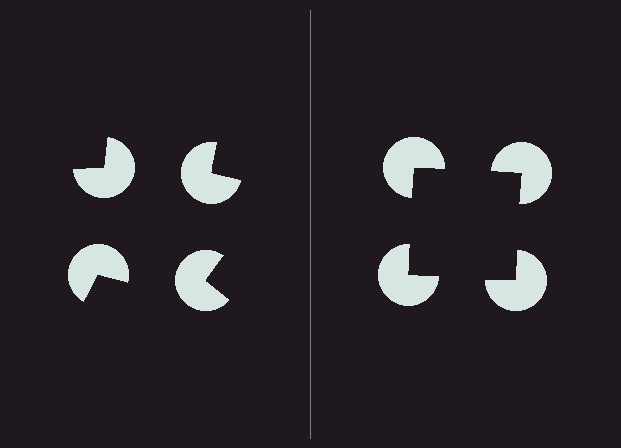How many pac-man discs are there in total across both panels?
8 — 4 on each side.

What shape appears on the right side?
An illusory square.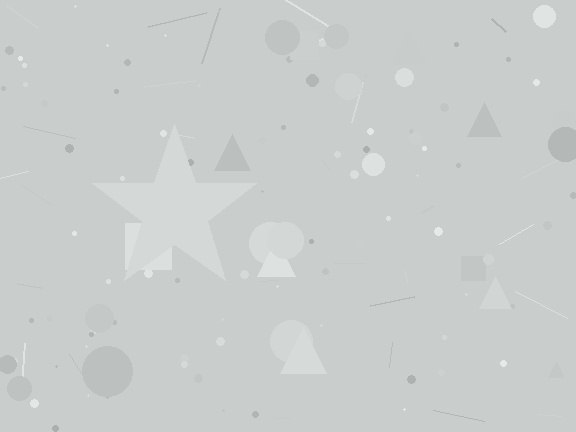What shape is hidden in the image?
A star is hidden in the image.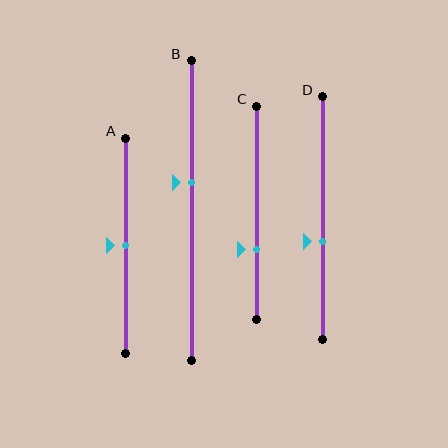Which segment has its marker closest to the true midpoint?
Segment A has its marker closest to the true midpoint.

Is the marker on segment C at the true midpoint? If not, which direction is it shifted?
No, the marker on segment C is shifted downward by about 17% of the segment length.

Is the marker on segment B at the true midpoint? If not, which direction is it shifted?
No, the marker on segment B is shifted upward by about 10% of the segment length.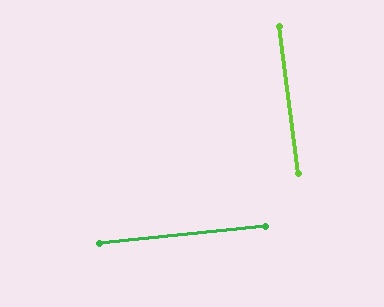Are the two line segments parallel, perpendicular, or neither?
Perpendicular — they meet at approximately 88°.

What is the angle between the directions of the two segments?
Approximately 88 degrees.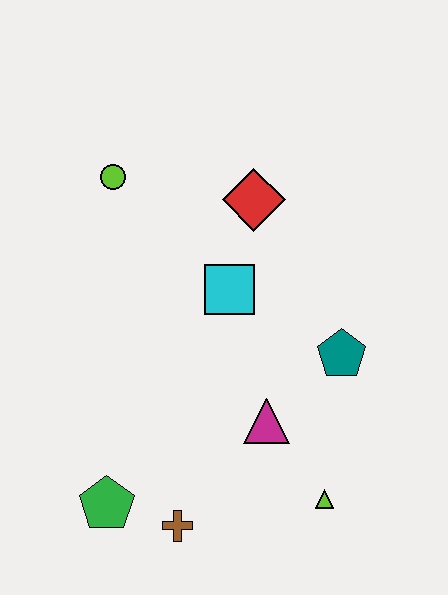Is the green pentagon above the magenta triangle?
No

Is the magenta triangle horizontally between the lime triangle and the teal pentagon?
No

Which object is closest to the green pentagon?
The brown cross is closest to the green pentagon.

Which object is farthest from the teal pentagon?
The lime circle is farthest from the teal pentagon.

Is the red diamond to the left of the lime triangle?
Yes